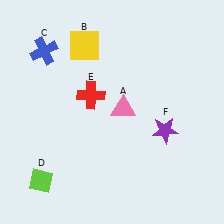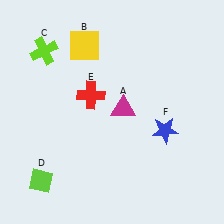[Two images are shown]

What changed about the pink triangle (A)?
In Image 1, A is pink. In Image 2, it changed to magenta.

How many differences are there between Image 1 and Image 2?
There are 3 differences between the two images.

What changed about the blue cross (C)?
In Image 1, C is blue. In Image 2, it changed to lime.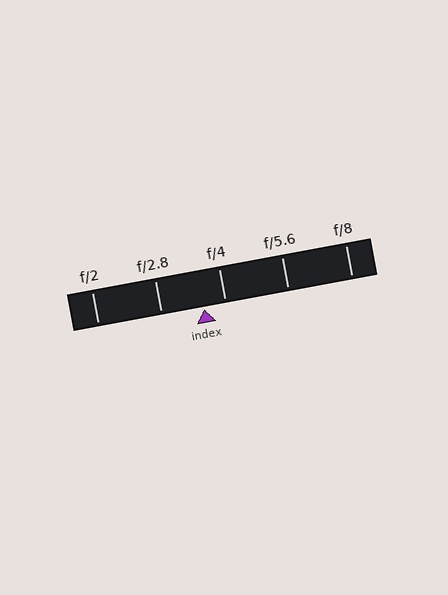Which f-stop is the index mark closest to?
The index mark is closest to f/4.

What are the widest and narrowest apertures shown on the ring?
The widest aperture shown is f/2 and the narrowest is f/8.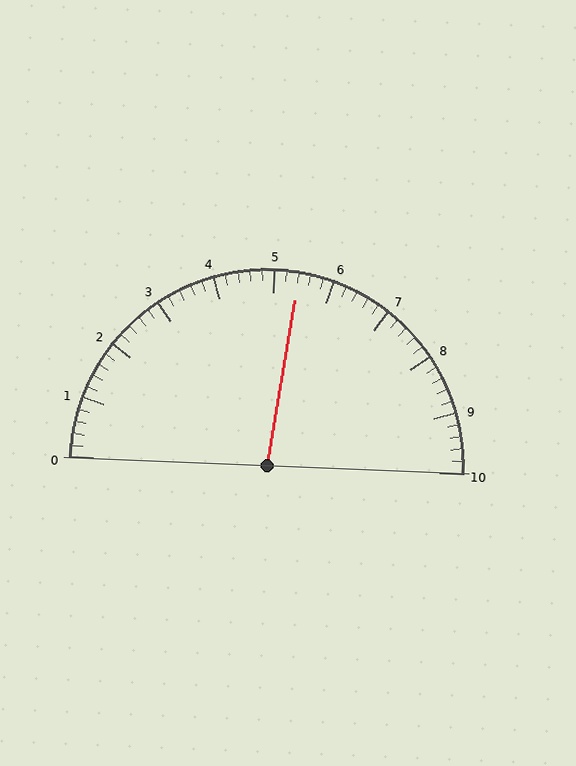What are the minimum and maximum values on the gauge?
The gauge ranges from 0 to 10.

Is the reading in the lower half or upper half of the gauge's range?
The reading is in the upper half of the range (0 to 10).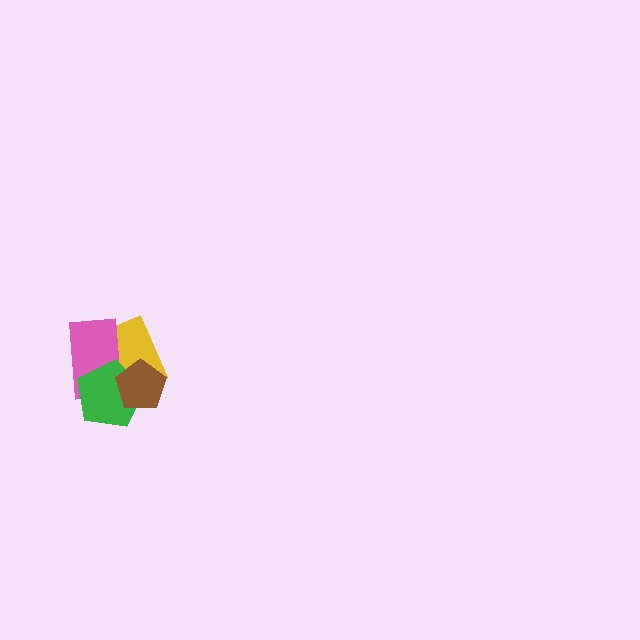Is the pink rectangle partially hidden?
Yes, it is partially covered by another shape.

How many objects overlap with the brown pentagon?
3 objects overlap with the brown pentagon.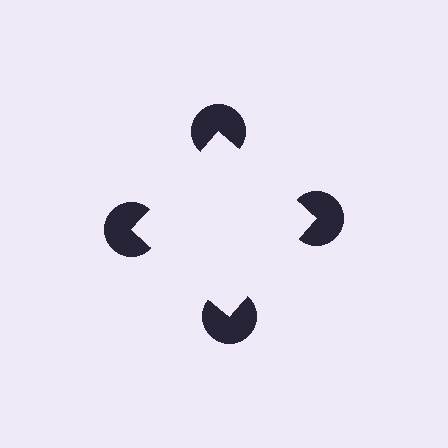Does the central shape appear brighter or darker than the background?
It typically appears slightly brighter than the background, even though no actual brightness change is drawn.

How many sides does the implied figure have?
4 sides.